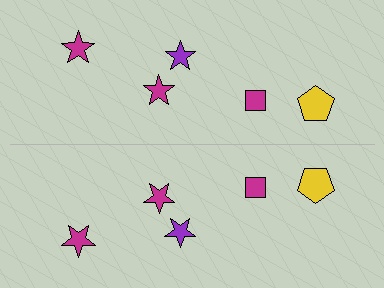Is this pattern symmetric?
Yes, this pattern has bilateral (reflection) symmetry.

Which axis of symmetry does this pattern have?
The pattern has a horizontal axis of symmetry running through the center of the image.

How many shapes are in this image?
There are 10 shapes in this image.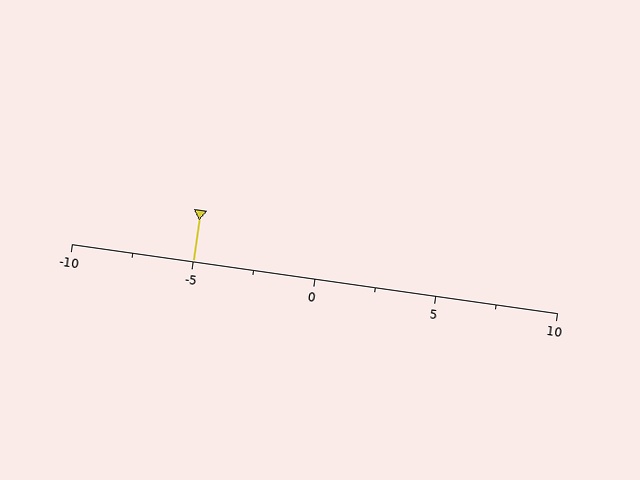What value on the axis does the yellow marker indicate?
The marker indicates approximately -5.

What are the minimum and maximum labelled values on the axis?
The axis runs from -10 to 10.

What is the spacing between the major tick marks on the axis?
The major ticks are spaced 5 apart.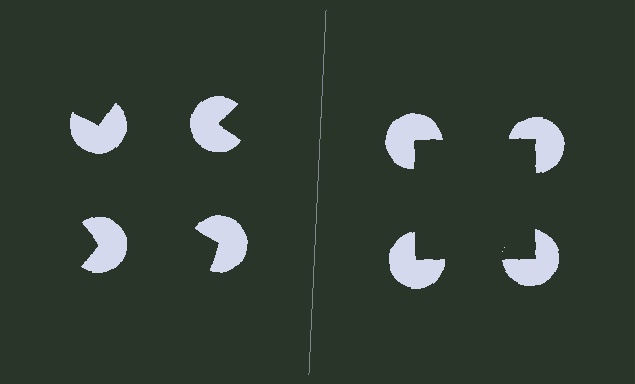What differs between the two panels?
The pac-man discs are positioned identically on both sides; only the wedge orientations differ. On the right they align to a square; on the left they are misaligned.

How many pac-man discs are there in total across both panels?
8 — 4 on each side.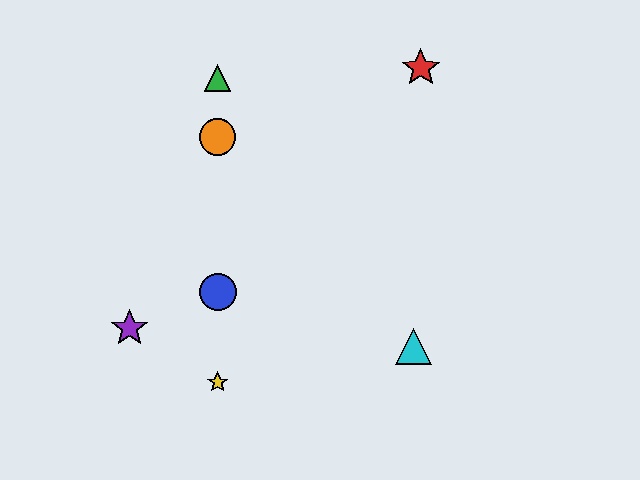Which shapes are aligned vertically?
The blue circle, the green triangle, the yellow star, the orange circle are aligned vertically.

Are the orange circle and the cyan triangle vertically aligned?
No, the orange circle is at x≈218 and the cyan triangle is at x≈414.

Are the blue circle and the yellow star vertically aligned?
Yes, both are at x≈218.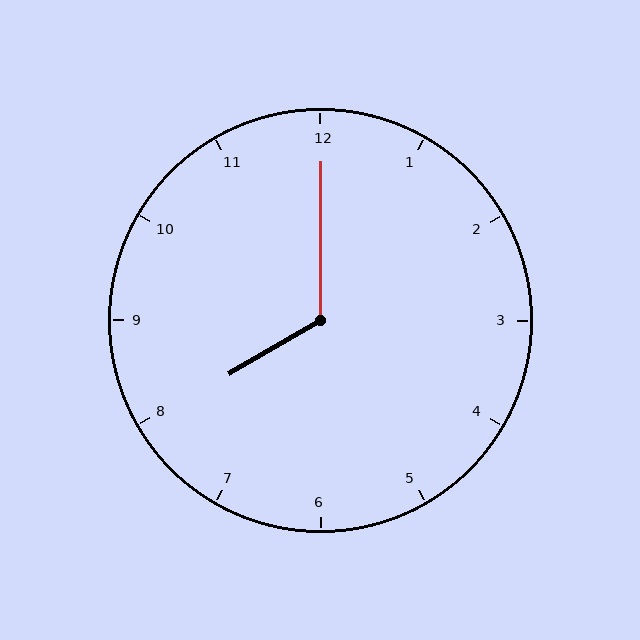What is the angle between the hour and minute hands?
Approximately 120 degrees.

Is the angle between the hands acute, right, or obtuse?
It is obtuse.